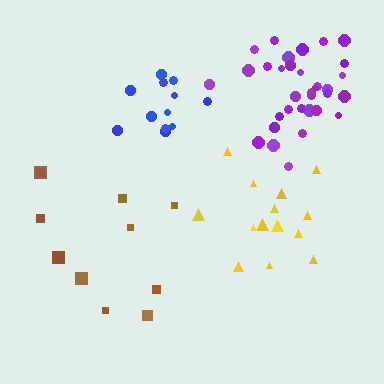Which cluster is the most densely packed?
Blue.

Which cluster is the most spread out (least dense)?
Brown.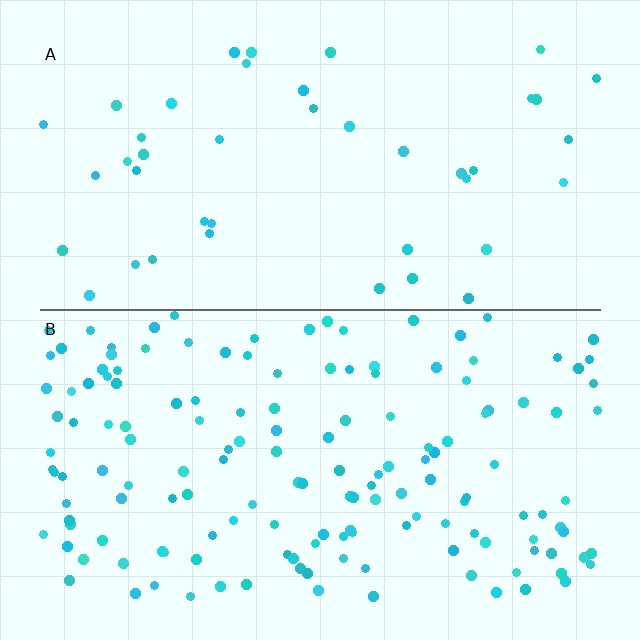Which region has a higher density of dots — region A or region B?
B (the bottom).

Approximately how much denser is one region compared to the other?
Approximately 3.6× — region B over region A.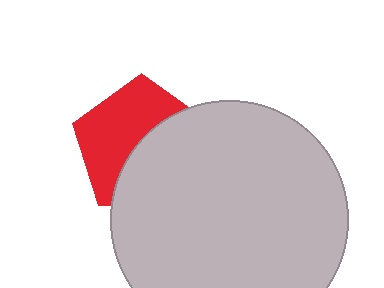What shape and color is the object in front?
The object in front is a light gray circle.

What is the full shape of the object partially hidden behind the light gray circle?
The partially hidden object is a red pentagon.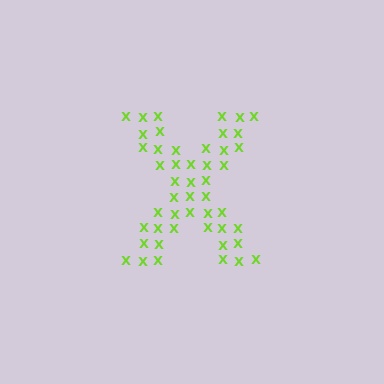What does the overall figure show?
The overall figure shows the letter X.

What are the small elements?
The small elements are letter X's.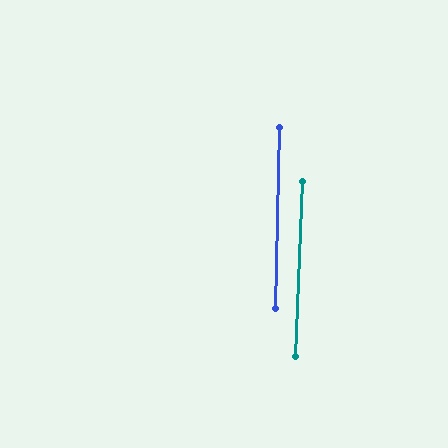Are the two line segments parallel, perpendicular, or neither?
Parallel — their directions differ by only 0.8°.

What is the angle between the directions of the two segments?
Approximately 1 degree.